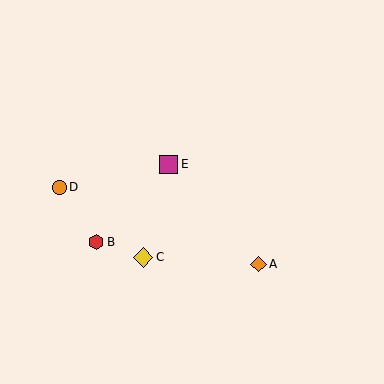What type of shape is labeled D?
Shape D is an orange circle.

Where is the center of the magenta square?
The center of the magenta square is at (169, 164).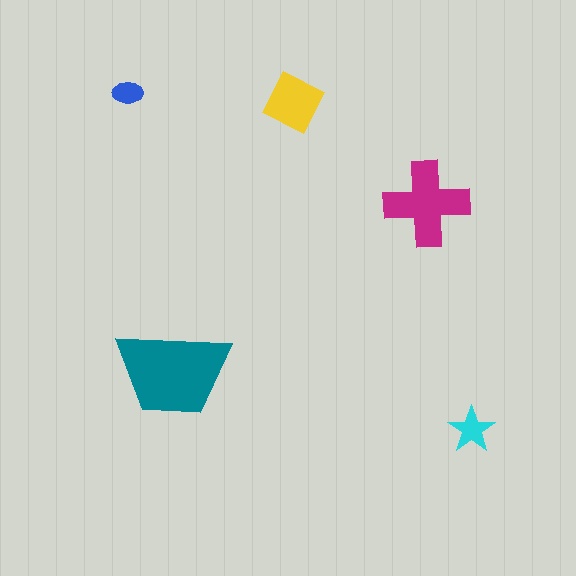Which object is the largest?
The teal trapezoid.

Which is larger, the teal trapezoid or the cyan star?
The teal trapezoid.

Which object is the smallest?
The blue ellipse.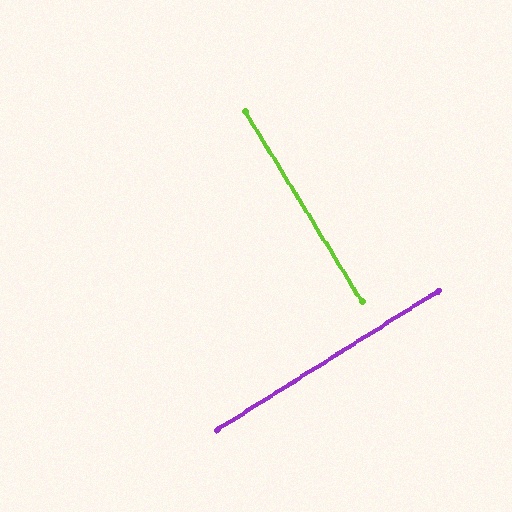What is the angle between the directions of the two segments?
Approximately 89 degrees.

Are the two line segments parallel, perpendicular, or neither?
Perpendicular — they meet at approximately 89°.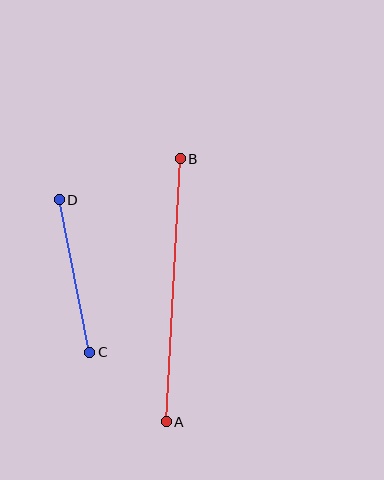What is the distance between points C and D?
The distance is approximately 155 pixels.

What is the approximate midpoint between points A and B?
The midpoint is at approximately (173, 290) pixels.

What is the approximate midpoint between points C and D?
The midpoint is at approximately (74, 276) pixels.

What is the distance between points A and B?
The distance is approximately 263 pixels.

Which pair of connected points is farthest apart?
Points A and B are farthest apart.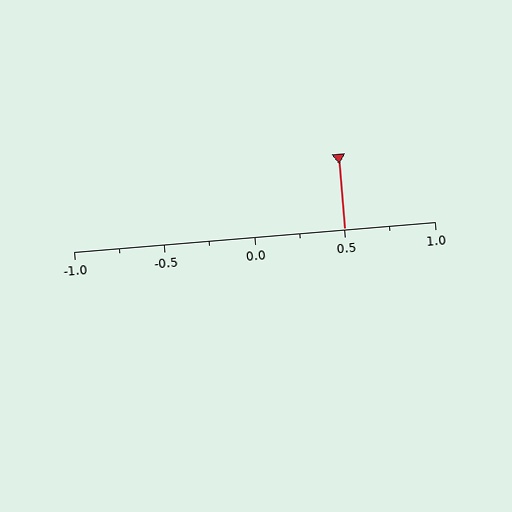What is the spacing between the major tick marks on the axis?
The major ticks are spaced 0.5 apart.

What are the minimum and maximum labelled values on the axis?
The axis runs from -1.0 to 1.0.